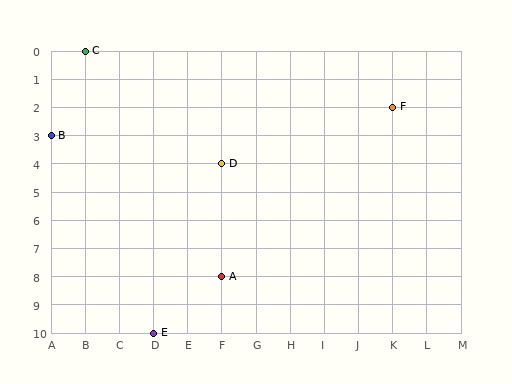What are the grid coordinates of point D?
Point D is at grid coordinates (F, 4).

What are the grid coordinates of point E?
Point E is at grid coordinates (D, 10).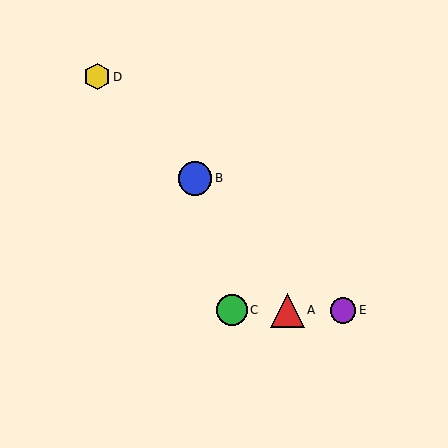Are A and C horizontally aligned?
Yes, both are at y≈310.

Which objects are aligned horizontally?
Objects A, C, E are aligned horizontally.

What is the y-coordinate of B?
Object B is at y≈178.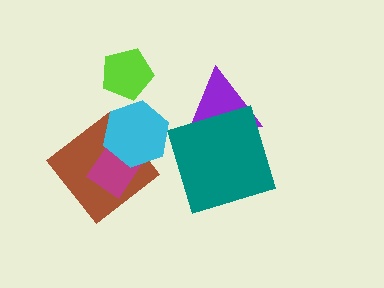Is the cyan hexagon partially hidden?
No, no other shape covers it.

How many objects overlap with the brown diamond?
2 objects overlap with the brown diamond.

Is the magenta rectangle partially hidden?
Yes, it is partially covered by another shape.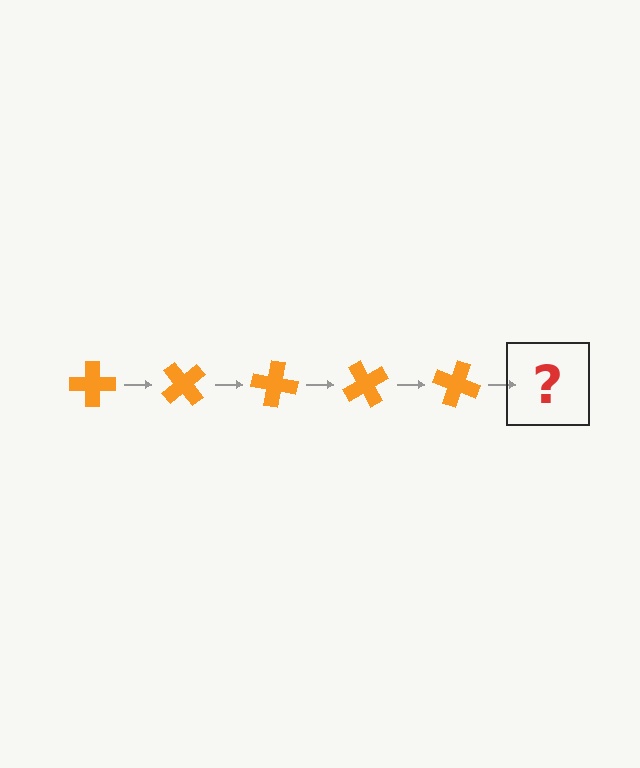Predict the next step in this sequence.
The next step is an orange cross rotated 250 degrees.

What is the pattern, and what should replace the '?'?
The pattern is that the cross rotates 50 degrees each step. The '?' should be an orange cross rotated 250 degrees.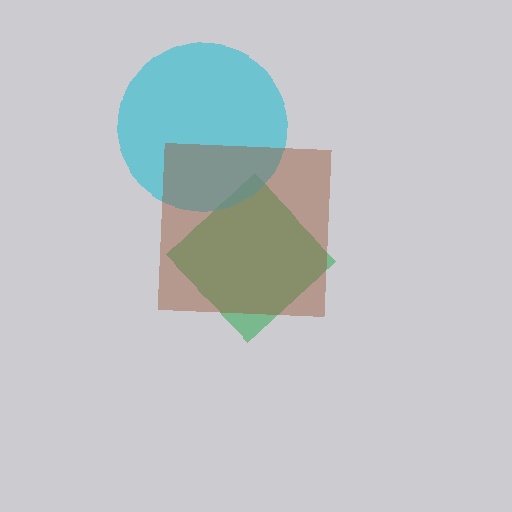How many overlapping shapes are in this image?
There are 3 overlapping shapes in the image.